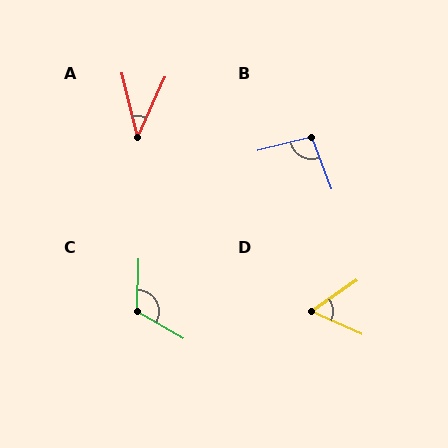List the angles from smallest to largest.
A (38°), D (59°), B (96°), C (119°).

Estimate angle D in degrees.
Approximately 59 degrees.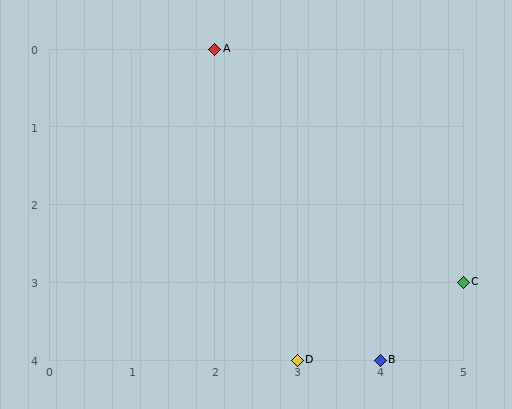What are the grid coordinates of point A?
Point A is at grid coordinates (2, 0).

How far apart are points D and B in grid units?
Points D and B are 1 column apart.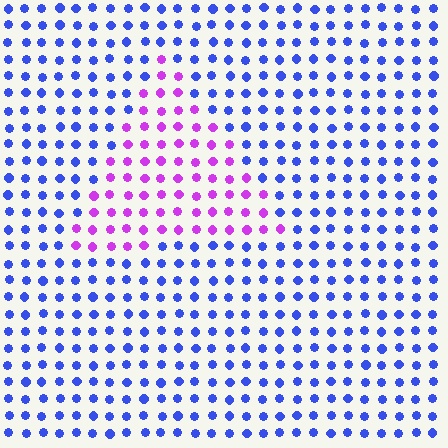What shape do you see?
I see a triangle.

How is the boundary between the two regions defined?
The boundary is defined purely by a slight shift in hue (about 59 degrees). Spacing, size, and orientation are identical on both sides.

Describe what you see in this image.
The image is filled with small blue elements in a uniform arrangement. A triangle-shaped region is visible where the elements are tinted to a slightly different hue, forming a subtle color boundary.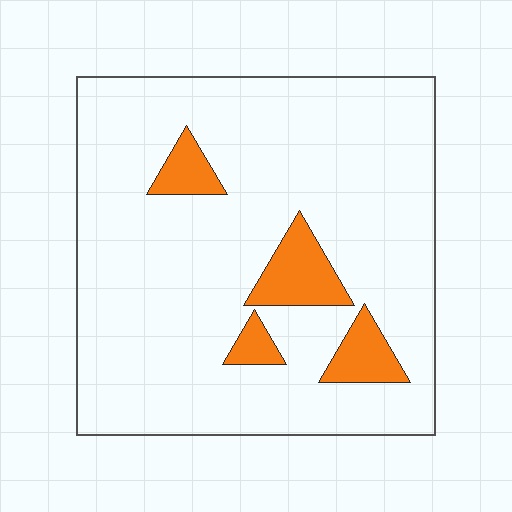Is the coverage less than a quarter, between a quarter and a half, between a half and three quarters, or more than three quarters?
Less than a quarter.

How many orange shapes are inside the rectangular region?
4.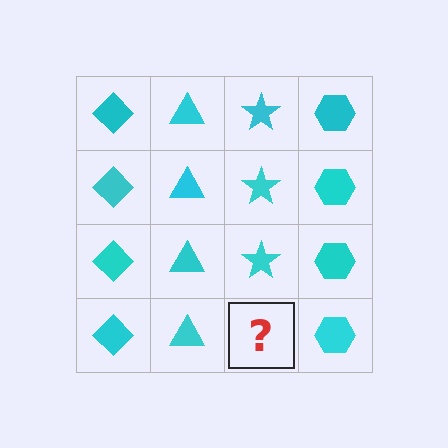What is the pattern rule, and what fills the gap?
The rule is that each column has a consistent shape. The gap should be filled with a cyan star.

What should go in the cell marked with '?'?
The missing cell should contain a cyan star.